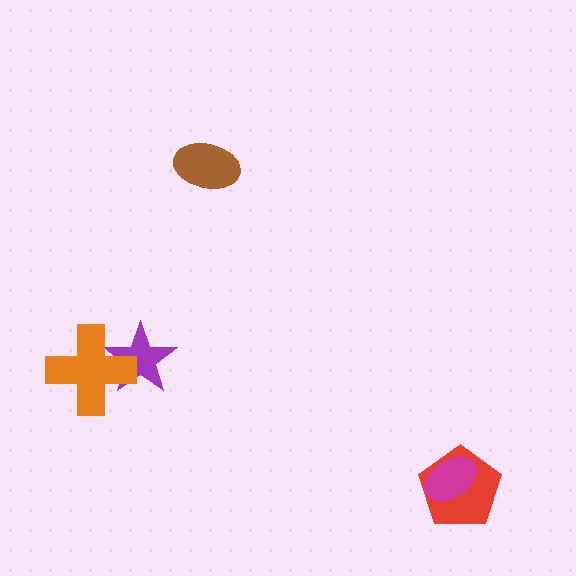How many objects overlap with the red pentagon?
1 object overlaps with the red pentagon.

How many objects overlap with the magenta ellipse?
1 object overlaps with the magenta ellipse.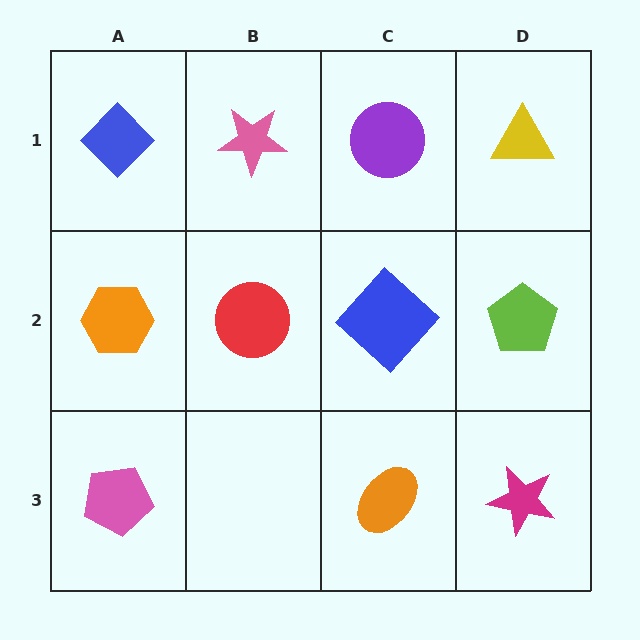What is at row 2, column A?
An orange hexagon.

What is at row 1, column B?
A pink star.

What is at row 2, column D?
A lime pentagon.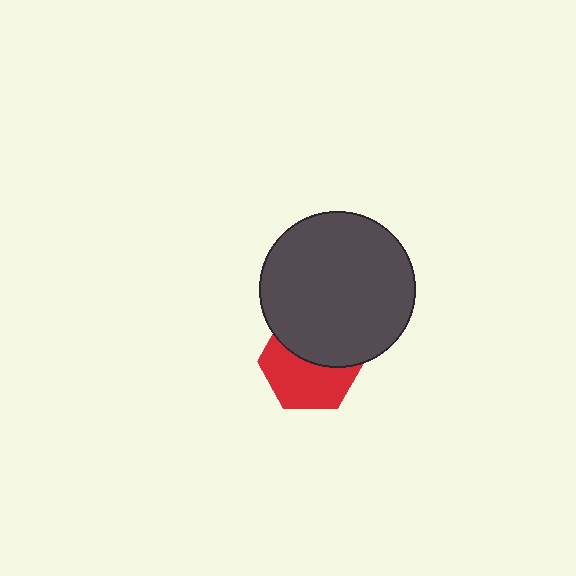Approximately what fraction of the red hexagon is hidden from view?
Roughly 45% of the red hexagon is hidden behind the dark gray circle.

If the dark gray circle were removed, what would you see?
You would see the complete red hexagon.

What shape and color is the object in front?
The object in front is a dark gray circle.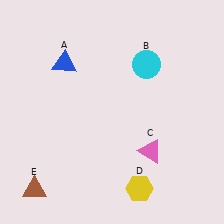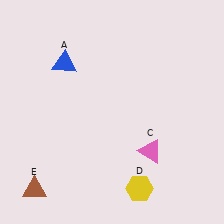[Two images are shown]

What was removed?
The cyan circle (B) was removed in Image 2.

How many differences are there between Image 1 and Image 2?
There is 1 difference between the two images.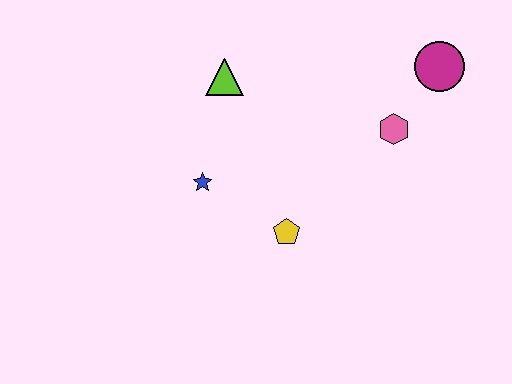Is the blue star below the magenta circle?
Yes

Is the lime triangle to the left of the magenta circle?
Yes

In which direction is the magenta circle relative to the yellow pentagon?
The magenta circle is above the yellow pentagon.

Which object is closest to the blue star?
The yellow pentagon is closest to the blue star.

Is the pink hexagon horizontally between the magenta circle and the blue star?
Yes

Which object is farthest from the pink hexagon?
The blue star is farthest from the pink hexagon.